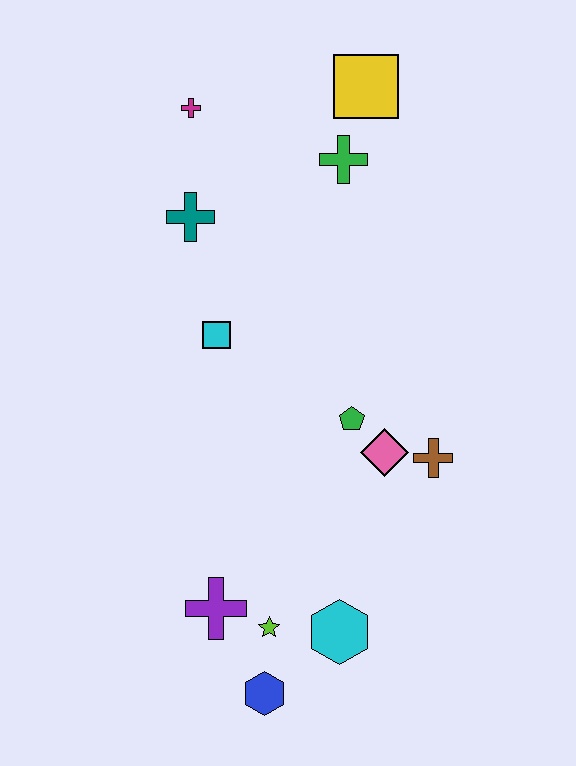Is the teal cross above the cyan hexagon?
Yes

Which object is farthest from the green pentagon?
The magenta cross is farthest from the green pentagon.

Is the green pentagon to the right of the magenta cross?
Yes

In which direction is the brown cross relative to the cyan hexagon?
The brown cross is above the cyan hexagon.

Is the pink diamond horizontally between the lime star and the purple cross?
No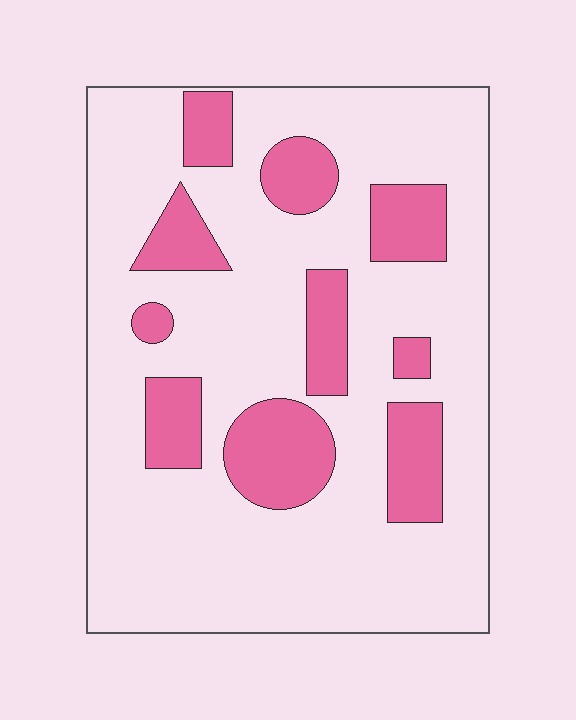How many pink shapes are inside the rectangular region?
10.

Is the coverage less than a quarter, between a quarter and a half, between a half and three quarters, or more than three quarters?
Less than a quarter.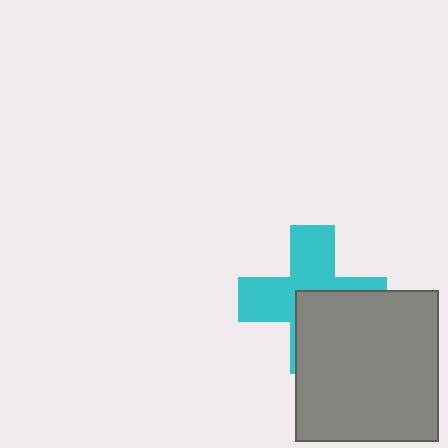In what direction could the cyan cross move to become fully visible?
The cyan cross could move toward the upper-left. That would shift it out from behind the gray rectangle entirely.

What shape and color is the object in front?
The object in front is a gray rectangle.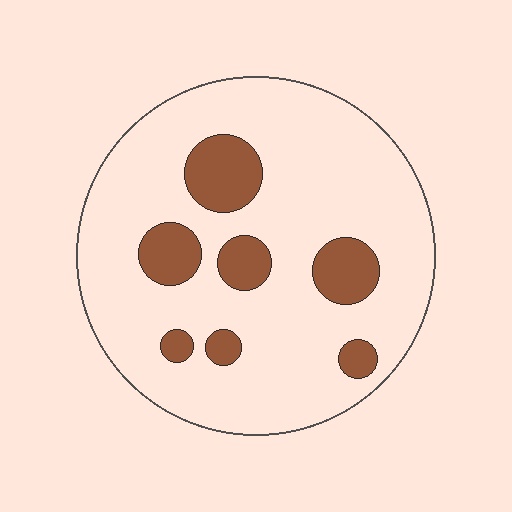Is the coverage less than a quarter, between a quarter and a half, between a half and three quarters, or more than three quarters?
Less than a quarter.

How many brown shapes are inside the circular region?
7.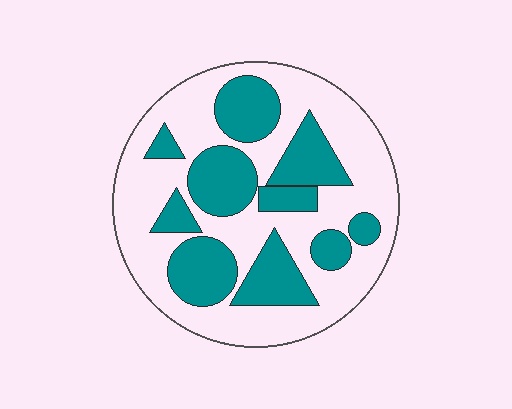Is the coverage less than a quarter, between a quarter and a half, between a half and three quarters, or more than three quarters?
Between a quarter and a half.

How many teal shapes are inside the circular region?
10.